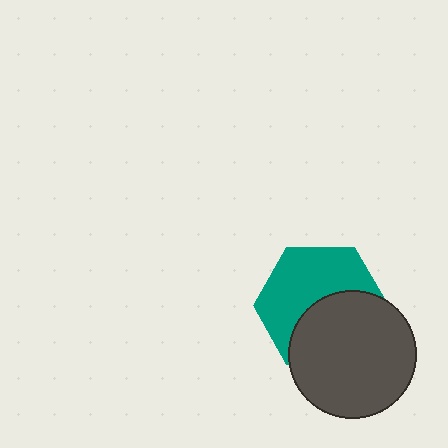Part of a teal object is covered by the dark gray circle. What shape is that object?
It is a hexagon.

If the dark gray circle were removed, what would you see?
You would see the complete teal hexagon.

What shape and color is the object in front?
The object in front is a dark gray circle.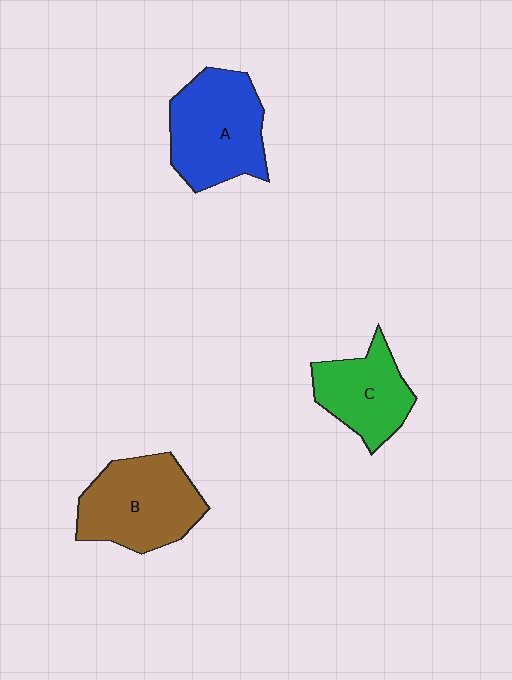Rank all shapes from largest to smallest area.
From largest to smallest: A (blue), B (brown), C (green).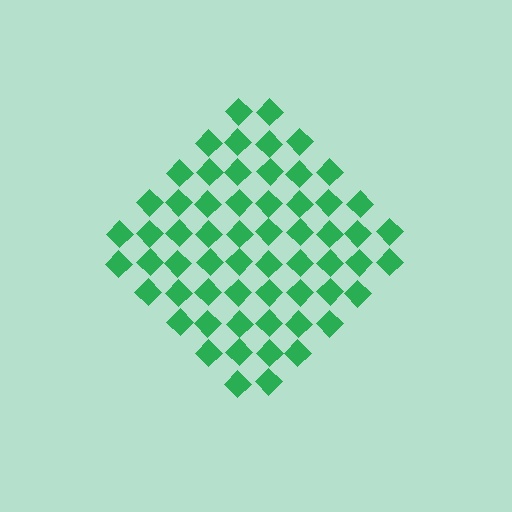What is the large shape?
The large shape is a diamond.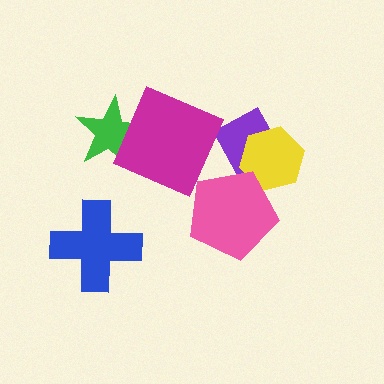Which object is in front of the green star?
The magenta square is in front of the green star.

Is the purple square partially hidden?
Yes, it is partially covered by another shape.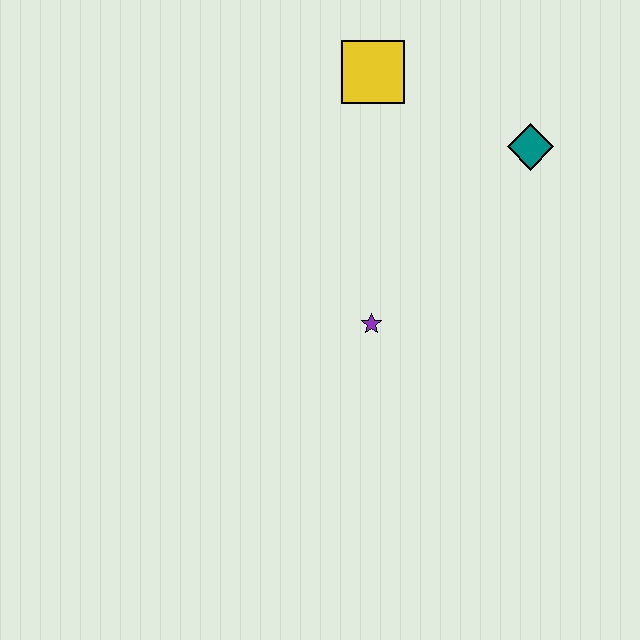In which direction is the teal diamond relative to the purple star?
The teal diamond is above the purple star.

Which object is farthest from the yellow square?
The purple star is farthest from the yellow square.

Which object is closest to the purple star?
The teal diamond is closest to the purple star.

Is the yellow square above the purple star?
Yes